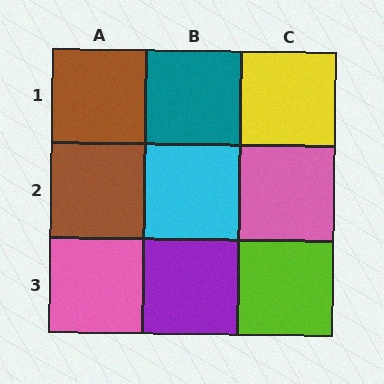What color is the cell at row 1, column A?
Brown.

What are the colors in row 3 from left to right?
Pink, purple, lime.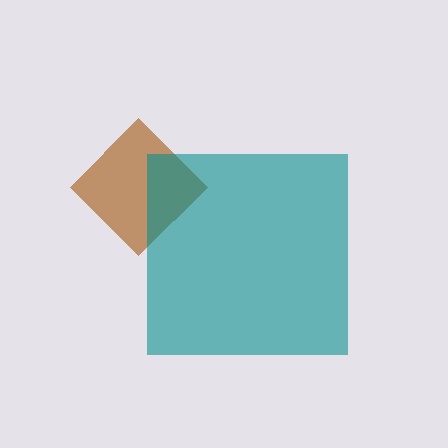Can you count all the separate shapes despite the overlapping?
Yes, there are 2 separate shapes.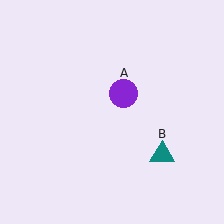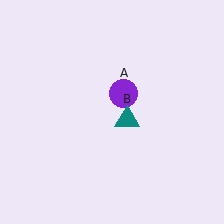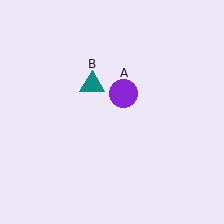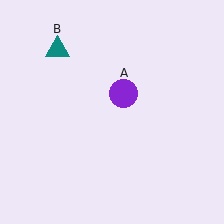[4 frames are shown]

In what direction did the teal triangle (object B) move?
The teal triangle (object B) moved up and to the left.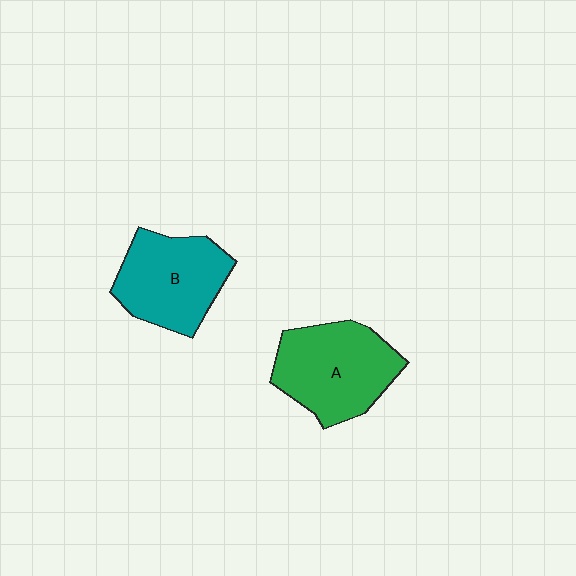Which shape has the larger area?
Shape A (green).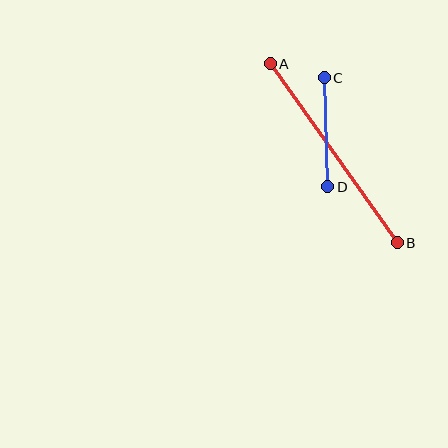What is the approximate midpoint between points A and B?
The midpoint is at approximately (334, 153) pixels.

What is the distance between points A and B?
The distance is approximately 220 pixels.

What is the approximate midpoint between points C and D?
The midpoint is at approximately (326, 132) pixels.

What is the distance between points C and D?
The distance is approximately 109 pixels.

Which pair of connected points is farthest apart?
Points A and B are farthest apart.